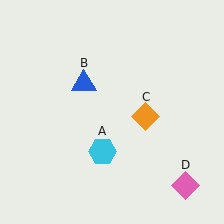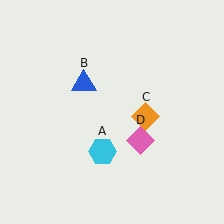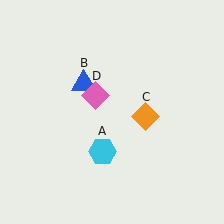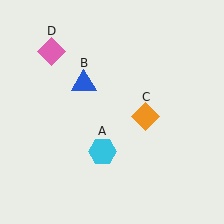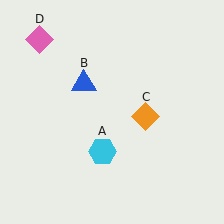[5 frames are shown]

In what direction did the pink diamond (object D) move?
The pink diamond (object D) moved up and to the left.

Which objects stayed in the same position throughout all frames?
Cyan hexagon (object A) and blue triangle (object B) and orange diamond (object C) remained stationary.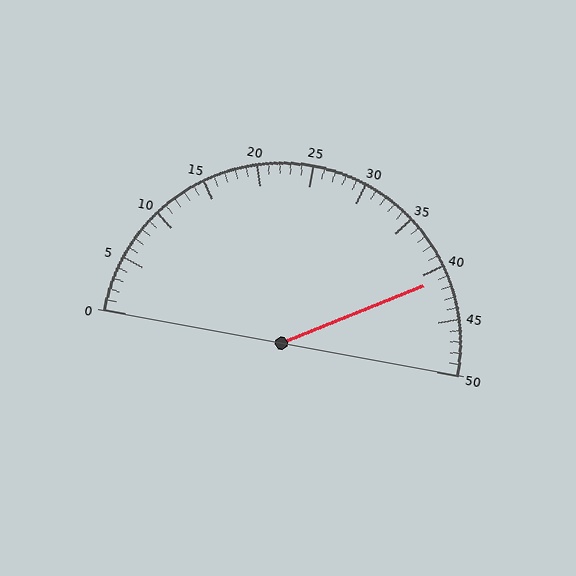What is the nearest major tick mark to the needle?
The nearest major tick mark is 40.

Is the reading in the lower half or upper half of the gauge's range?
The reading is in the upper half of the range (0 to 50).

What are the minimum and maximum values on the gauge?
The gauge ranges from 0 to 50.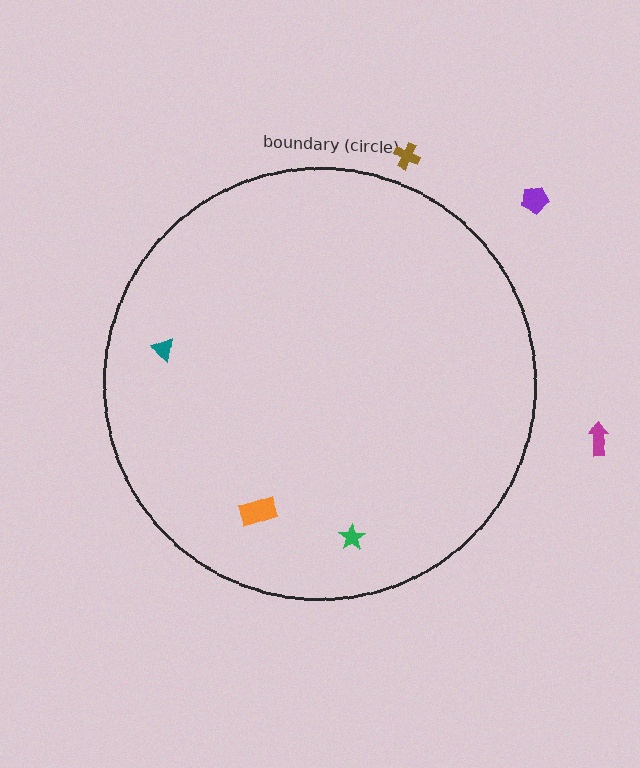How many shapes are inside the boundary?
3 inside, 3 outside.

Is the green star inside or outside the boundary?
Inside.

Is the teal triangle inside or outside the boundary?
Inside.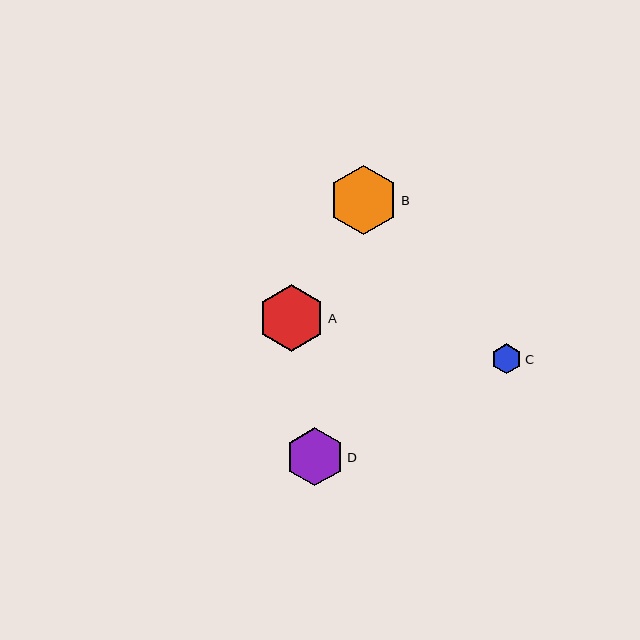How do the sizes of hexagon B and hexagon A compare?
Hexagon B and hexagon A are approximately the same size.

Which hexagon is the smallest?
Hexagon C is the smallest with a size of approximately 30 pixels.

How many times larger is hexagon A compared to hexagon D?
Hexagon A is approximately 1.1 times the size of hexagon D.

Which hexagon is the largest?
Hexagon B is the largest with a size of approximately 69 pixels.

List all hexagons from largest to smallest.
From largest to smallest: B, A, D, C.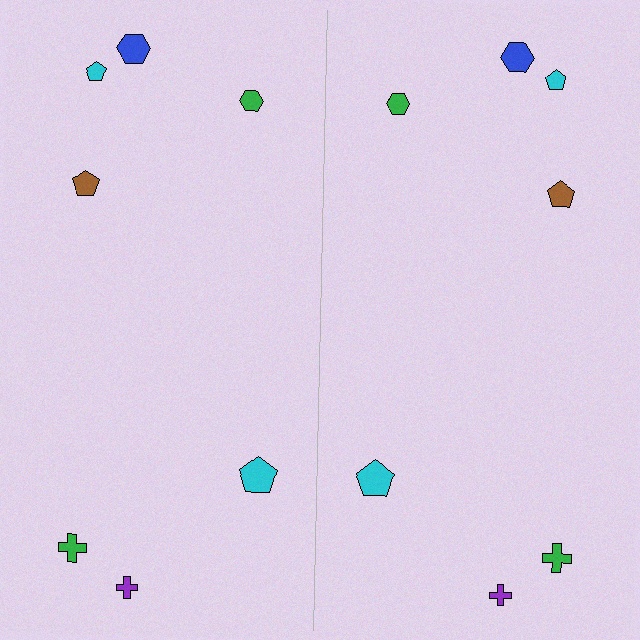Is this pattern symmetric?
Yes, this pattern has bilateral (reflection) symmetry.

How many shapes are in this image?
There are 14 shapes in this image.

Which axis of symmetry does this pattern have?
The pattern has a vertical axis of symmetry running through the center of the image.